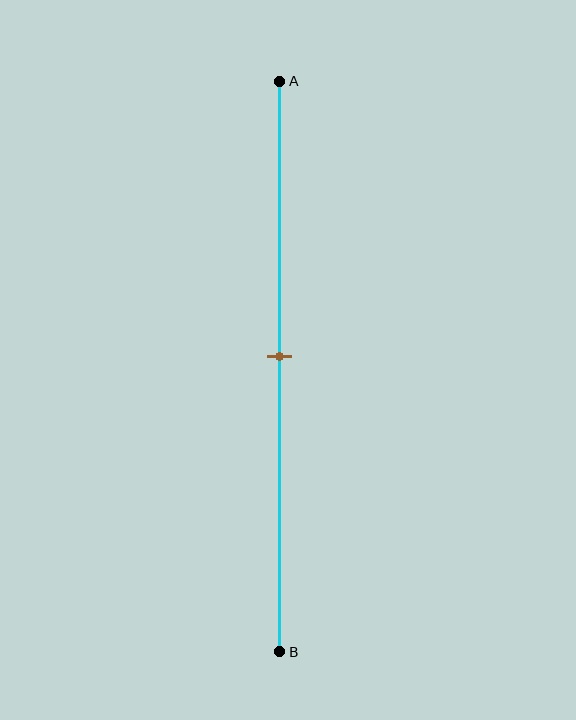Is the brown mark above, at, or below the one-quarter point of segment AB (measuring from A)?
The brown mark is below the one-quarter point of segment AB.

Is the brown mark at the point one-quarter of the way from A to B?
No, the mark is at about 50% from A, not at the 25% one-quarter point.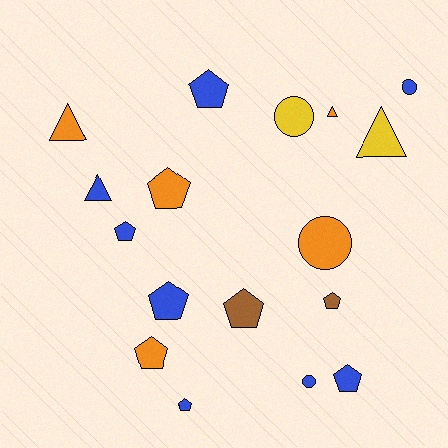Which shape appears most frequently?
Pentagon, with 9 objects.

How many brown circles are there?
There are no brown circles.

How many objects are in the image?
There are 17 objects.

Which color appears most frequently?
Blue, with 8 objects.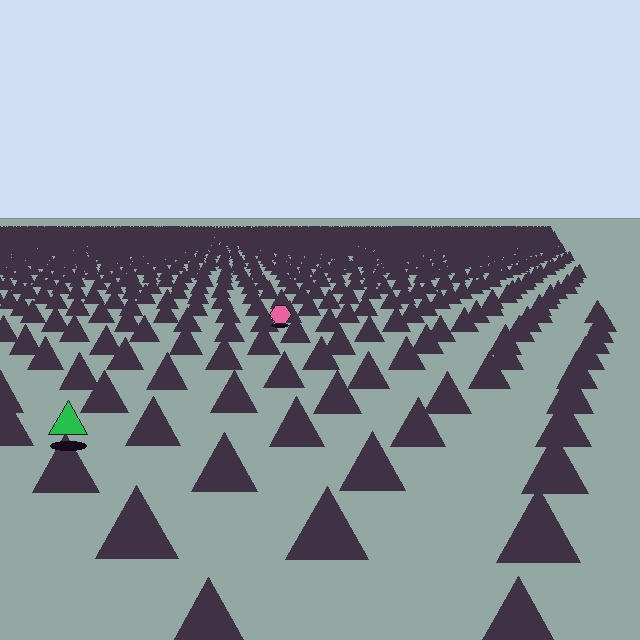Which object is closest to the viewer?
The green triangle is closest. The texture marks near it are larger and more spread out.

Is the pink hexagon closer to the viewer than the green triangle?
No. The green triangle is closer — you can tell from the texture gradient: the ground texture is coarser near it.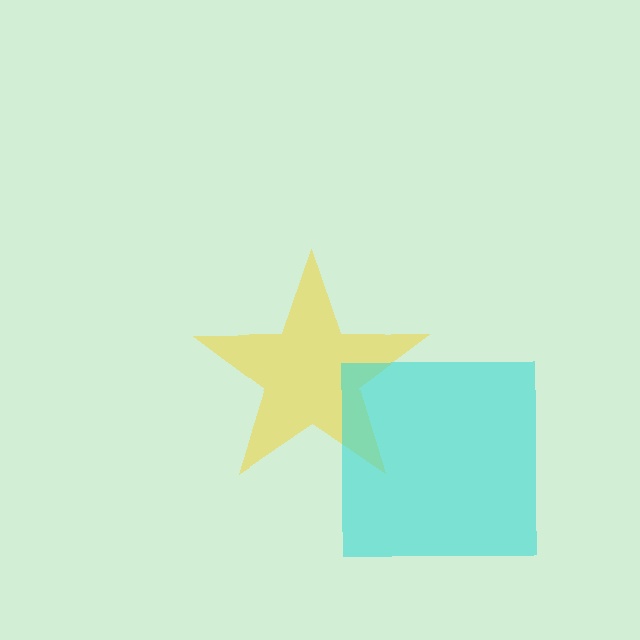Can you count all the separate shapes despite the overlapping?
Yes, there are 2 separate shapes.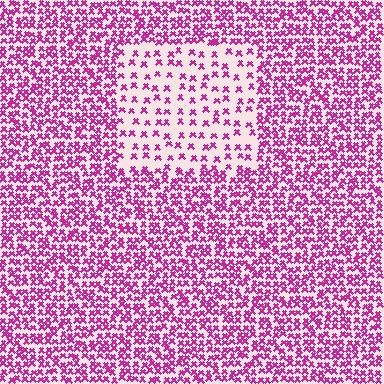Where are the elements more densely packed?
The elements are more densely packed outside the rectangle boundary.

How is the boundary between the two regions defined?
The boundary is defined by a change in element density (approximately 2.5x ratio). All elements are the same color, size, and shape.